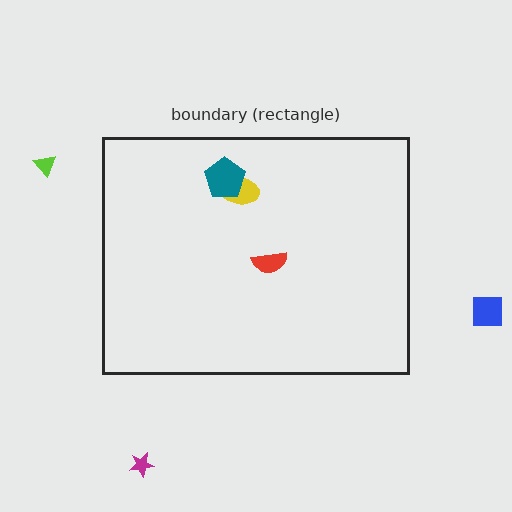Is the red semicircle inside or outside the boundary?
Inside.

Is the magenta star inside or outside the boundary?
Outside.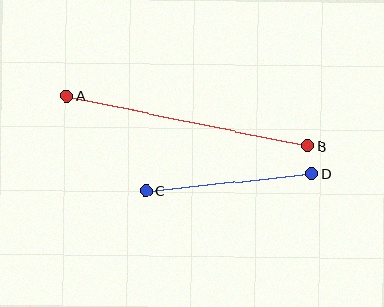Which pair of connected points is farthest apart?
Points A and B are farthest apart.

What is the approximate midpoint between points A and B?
The midpoint is at approximately (187, 121) pixels.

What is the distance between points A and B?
The distance is approximately 247 pixels.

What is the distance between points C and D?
The distance is approximately 167 pixels.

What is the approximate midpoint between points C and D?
The midpoint is at approximately (229, 182) pixels.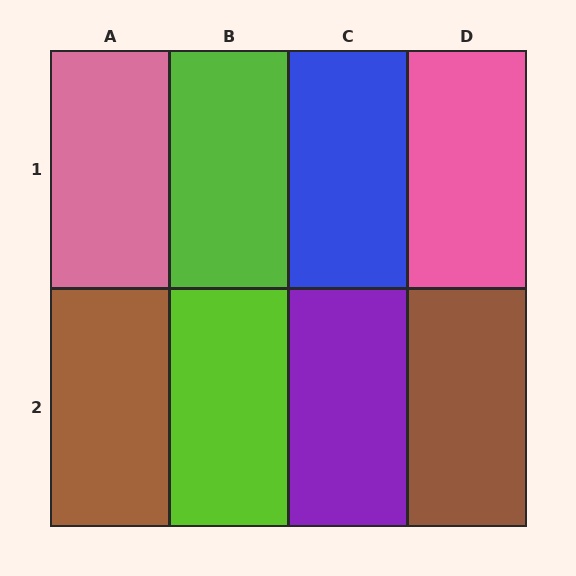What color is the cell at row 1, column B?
Lime.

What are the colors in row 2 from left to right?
Brown, lime, purple, brown.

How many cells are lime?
2 cells are lime.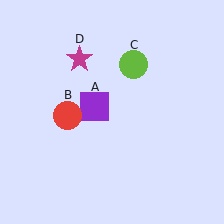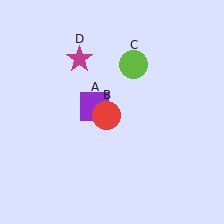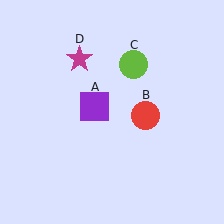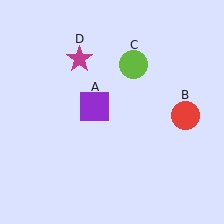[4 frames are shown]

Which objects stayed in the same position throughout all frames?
Purple square (object A) and lime circle (object C) and magenta star (object D) remained stationary.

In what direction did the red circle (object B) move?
The red circle (object B) moved right.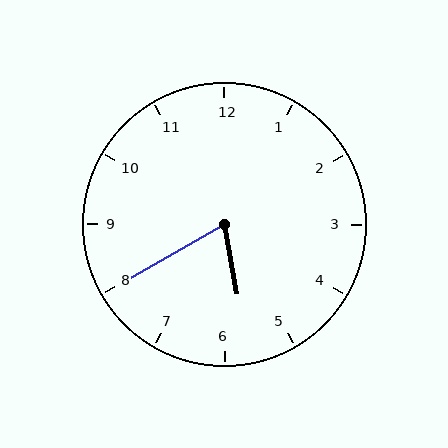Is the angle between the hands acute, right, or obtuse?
It is acute.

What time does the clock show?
5:40.